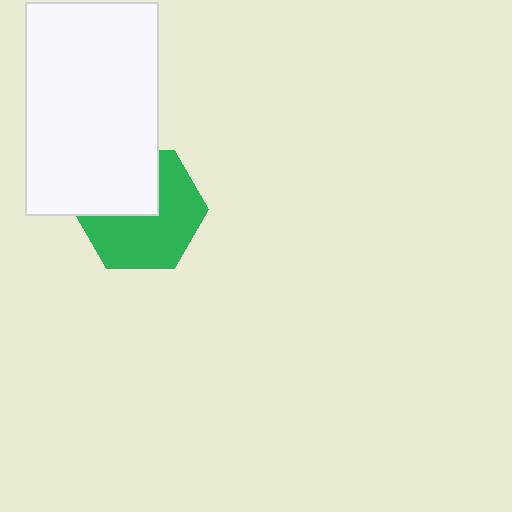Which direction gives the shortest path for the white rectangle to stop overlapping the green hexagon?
Moving up gives the shortest separation.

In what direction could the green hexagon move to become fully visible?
The green hexagon could move down. That would shift it out from behind the white rectangle entirely.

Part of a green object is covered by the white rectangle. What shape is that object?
It is a hexagon.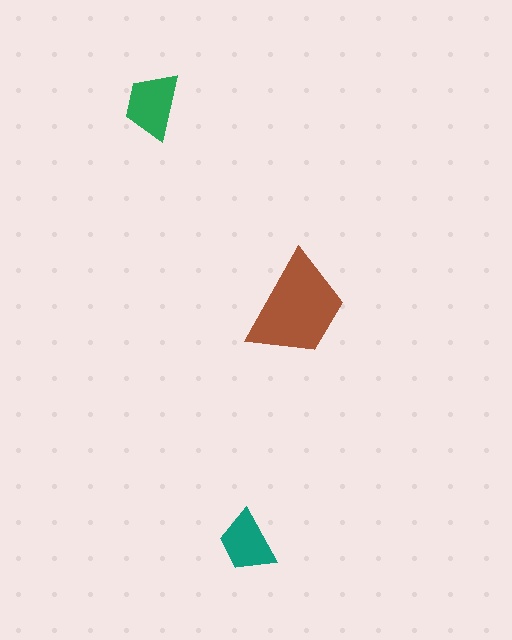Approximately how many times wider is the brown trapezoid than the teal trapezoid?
About 1.5 times wider.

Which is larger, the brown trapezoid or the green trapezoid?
The brown one.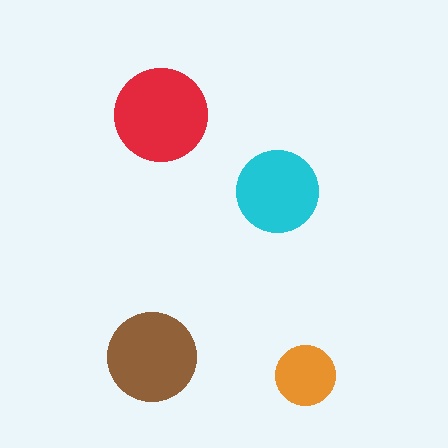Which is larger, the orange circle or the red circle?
The red one.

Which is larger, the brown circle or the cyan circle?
The brown one.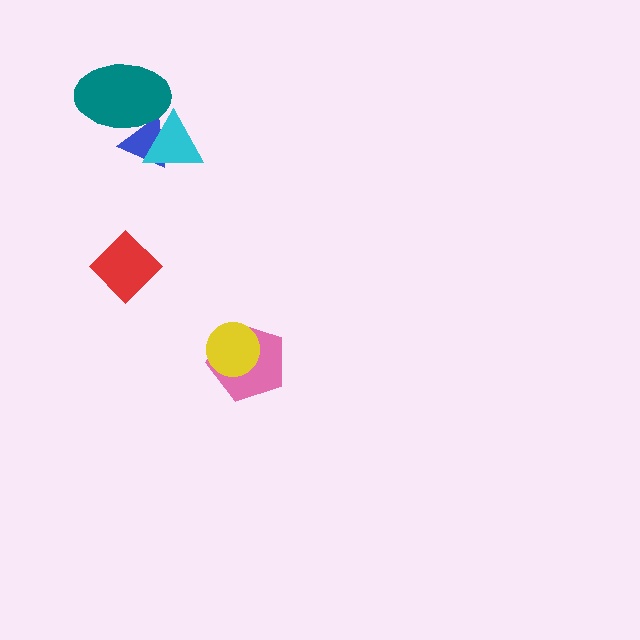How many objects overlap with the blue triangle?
2 objects overlap with the blue triangle.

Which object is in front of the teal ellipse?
The cyan triangle is in front of the teal ellipse.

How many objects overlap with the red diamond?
0 objects overlap with the red diamond.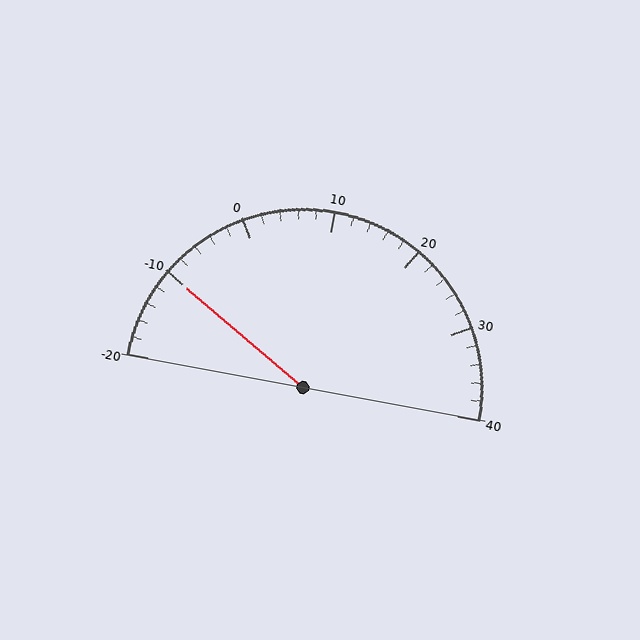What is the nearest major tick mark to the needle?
The nearest major tick mark is -10.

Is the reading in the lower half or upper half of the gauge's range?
The reading is in the lower half of the range (-20 to 40).